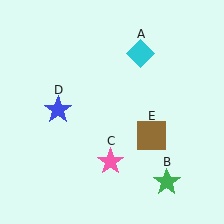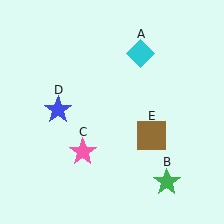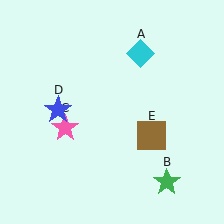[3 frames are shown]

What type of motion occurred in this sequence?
The pink star (object C) rotated clockwise around the center of the scene.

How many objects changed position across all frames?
1 object changed position: pink star (object C).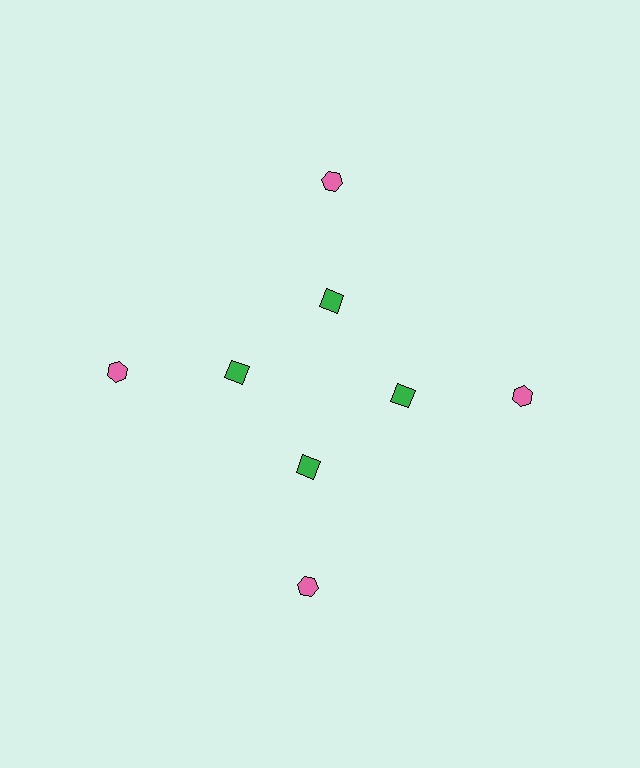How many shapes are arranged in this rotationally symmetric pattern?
There are 8 shapes, arranged in 4 groups of 2.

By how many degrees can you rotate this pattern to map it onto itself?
The pattern maps onto itself every 90 degrees of rotation.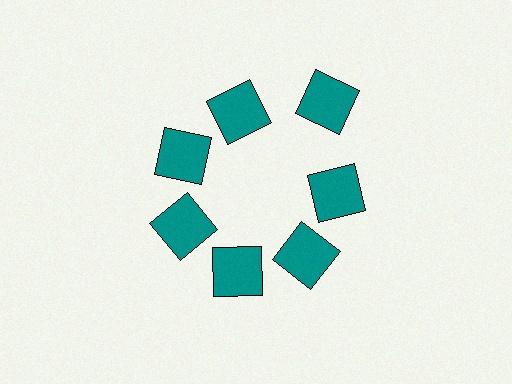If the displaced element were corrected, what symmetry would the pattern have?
It would have 7-fold rotational symmetry — the pattern would map onto itself every 51 degrees.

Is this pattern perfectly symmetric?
No. The 7 teal squares are arranged in a ring, but one element near the 1 o'clock position is pushed outward from the center, breaking the 7-fold rotational symmetry.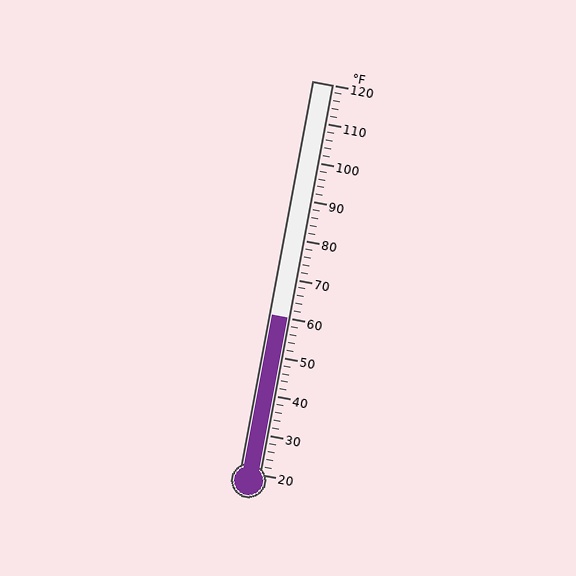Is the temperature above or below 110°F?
The temperature is below 110°F.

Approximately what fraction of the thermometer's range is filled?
The thermometer is filled to approximately 40% of its range.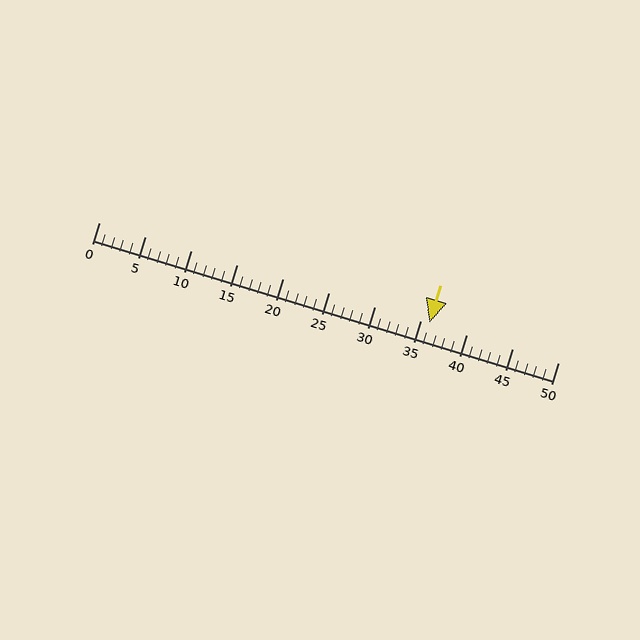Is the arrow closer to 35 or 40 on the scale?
The arrow is closer to 35.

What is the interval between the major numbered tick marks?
The major tick marks are spaced 5 units apart.